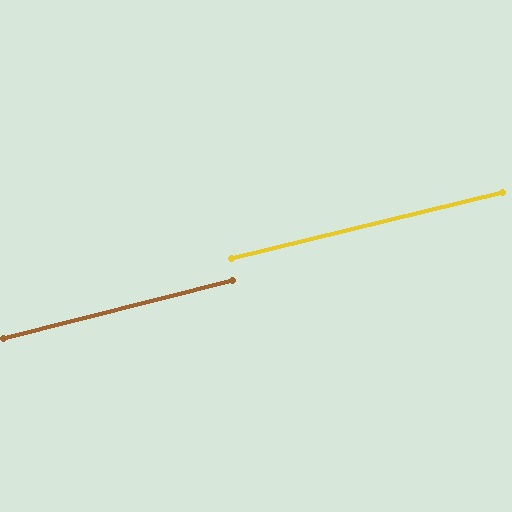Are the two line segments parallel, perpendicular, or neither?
Parallel — their directions differ by only 0.4°.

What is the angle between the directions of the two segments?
Approximately 0 degrees.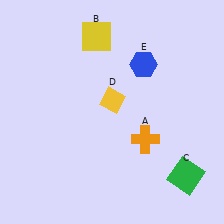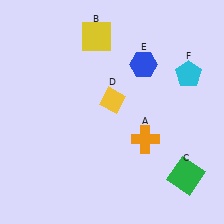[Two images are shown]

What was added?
A cyan pentagon (F) was added in Image 2.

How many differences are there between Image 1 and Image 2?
There is 1 difference between the two images.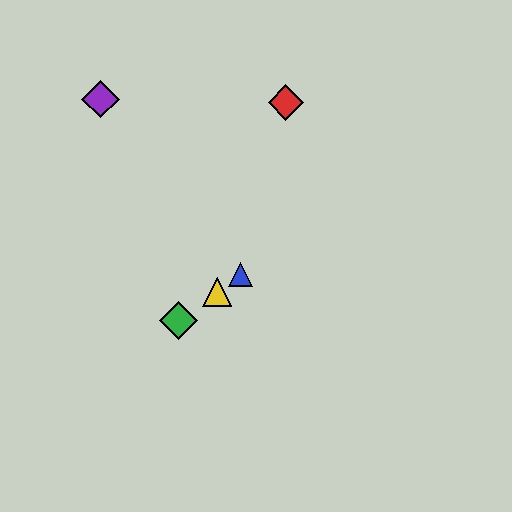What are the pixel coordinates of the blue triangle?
The blue triangle is at (240, 275).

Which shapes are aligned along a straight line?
The blue triangle, the green diamond, the yellow triangle are aligned along a straight line.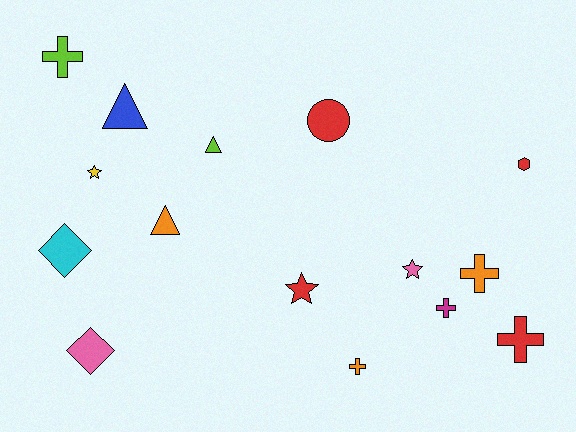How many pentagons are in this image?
There are no pentagons.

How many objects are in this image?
There are 15 objects.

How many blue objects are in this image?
There is 1 blue object.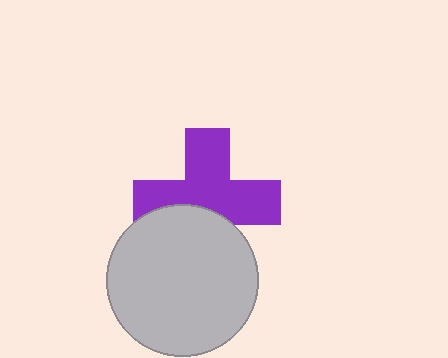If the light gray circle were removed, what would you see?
You would see the complete purple cross.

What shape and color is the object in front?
The object in front is a light gray circle.